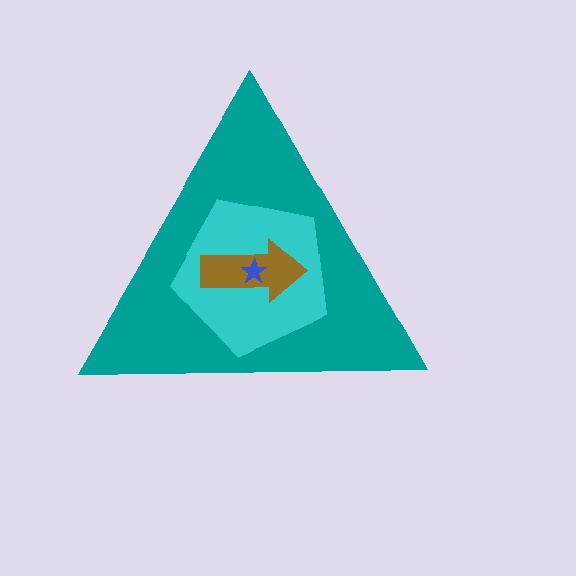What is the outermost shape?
The teal triangle.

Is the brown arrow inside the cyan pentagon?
Yes.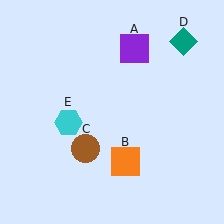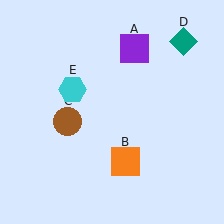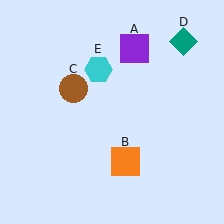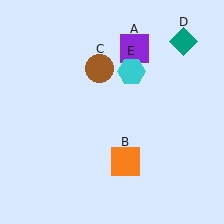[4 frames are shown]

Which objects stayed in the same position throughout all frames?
Purple square (object A) and orange square (object B) and teal diamond (object D) remained stationary.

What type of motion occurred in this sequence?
The brown circle (object C), cyan hexagon (object E) rotated clockwise around the center of the scene.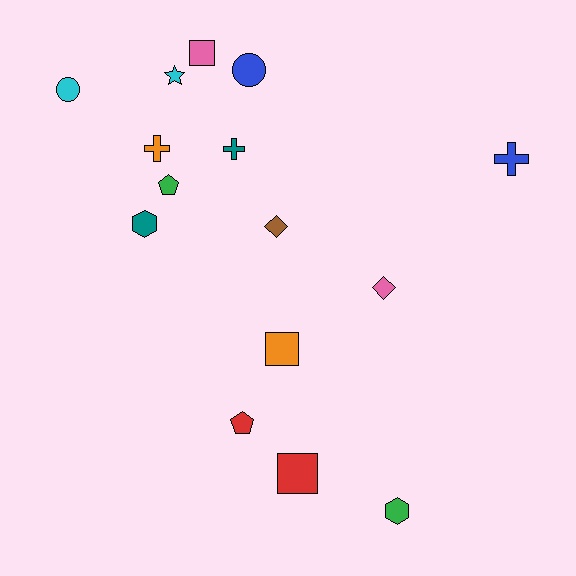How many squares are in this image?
There are 3 squares.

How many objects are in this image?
There are 15 objects.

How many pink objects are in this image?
There are 2 pink objects.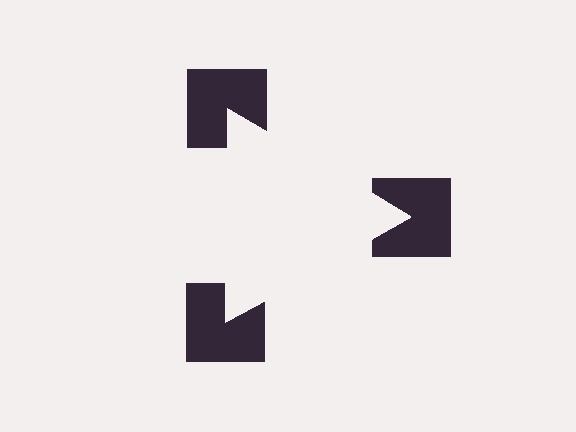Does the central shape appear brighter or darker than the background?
It typically appears slightly brighter than the background, even though no actual brightness change is drawn.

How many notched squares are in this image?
There are 3 — one at each vertex of the illusory triangle.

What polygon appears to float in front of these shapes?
An illusory triangle — its edges are inferred from the aligned wedge cuts in the notched squares, not physically drawn.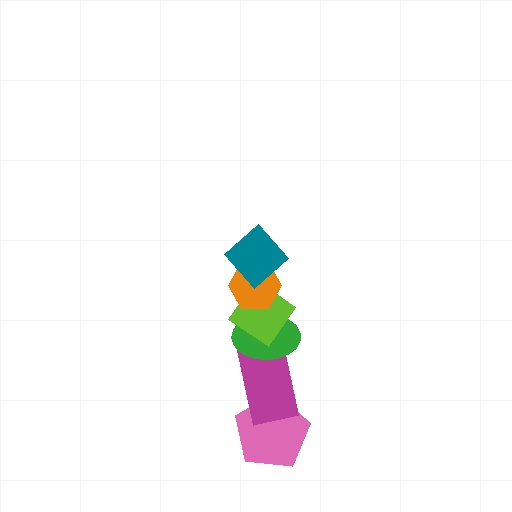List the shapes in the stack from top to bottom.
From top to bottom: the teal diamond, the orange hexagon, the lime diamond, the green ellipse, the magenta rectangle, the pink pentagon.